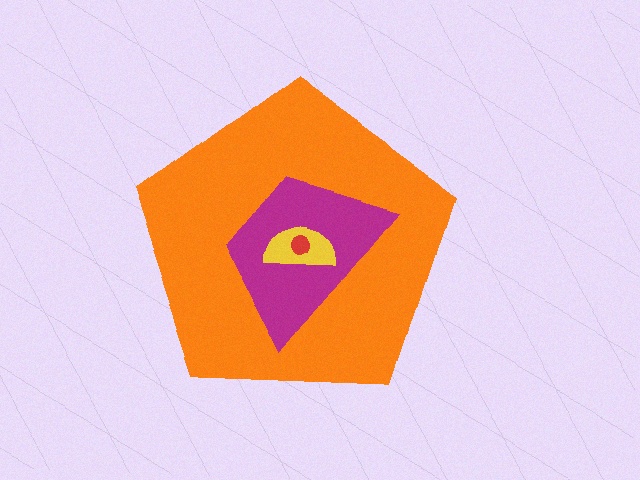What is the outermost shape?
The orange pentagon.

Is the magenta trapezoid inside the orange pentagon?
Yes.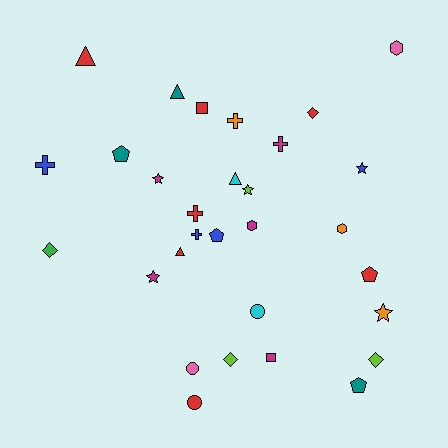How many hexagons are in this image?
There are 3 hexagons.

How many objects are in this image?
There are 30 objects.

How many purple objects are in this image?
There are no purple objects.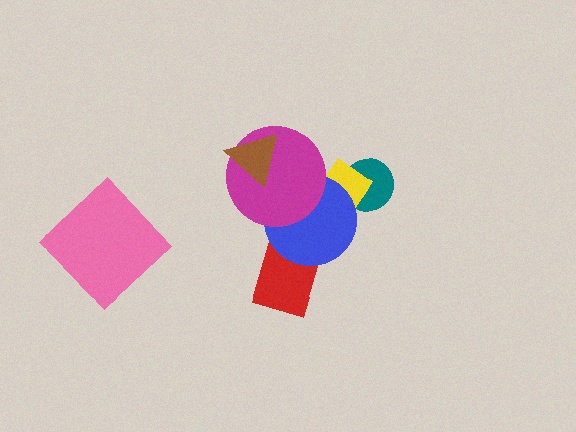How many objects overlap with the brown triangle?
1 object overlaps with the brown triangle.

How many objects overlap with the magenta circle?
3 objects overlap with the magenta circle.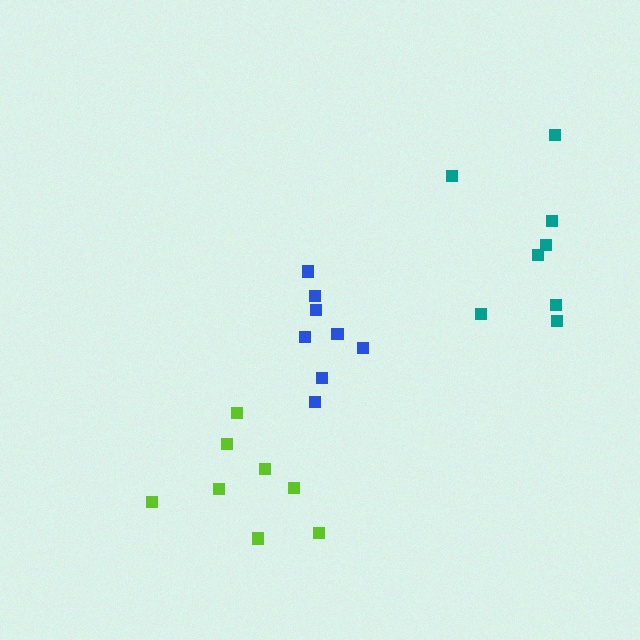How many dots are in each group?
Group 1: 8 dots, Group 2: 8 dots, Group 3: 8 dots (24 total).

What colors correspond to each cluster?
The clusters are colored: blue, teal, lime.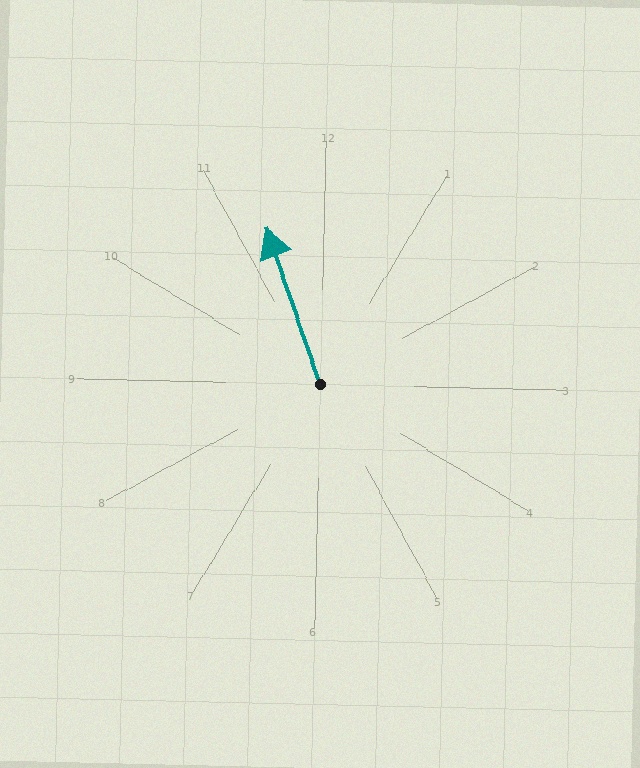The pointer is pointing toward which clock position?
Roughly 11 o'clock.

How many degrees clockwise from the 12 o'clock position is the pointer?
Approximately 340 degrees.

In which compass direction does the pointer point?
North.